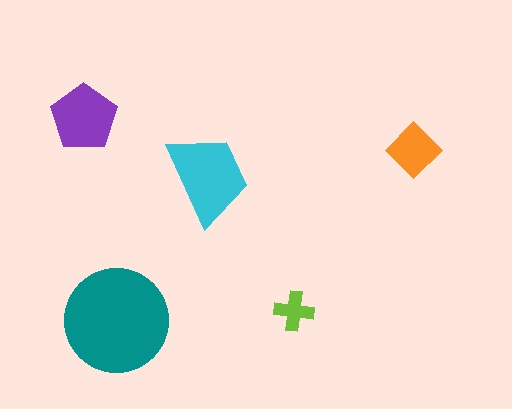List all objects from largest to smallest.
The teal circle, the cyan trapezoid, the purple pentagon, the orange diamond, the lime cross.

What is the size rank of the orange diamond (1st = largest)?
4th.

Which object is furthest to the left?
The purple pentagon is leftmost.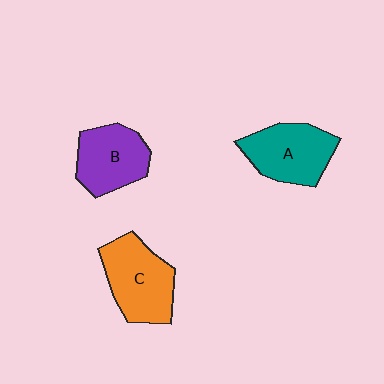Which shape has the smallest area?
Shape B (purple).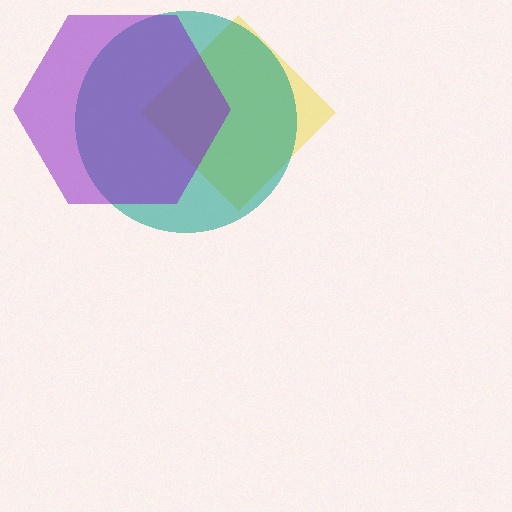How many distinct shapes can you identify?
There are 3 distinct shapes: a yellow diamond, a teal circle, a purple hexagon.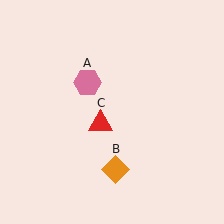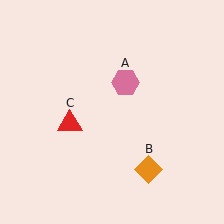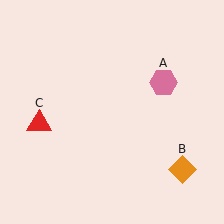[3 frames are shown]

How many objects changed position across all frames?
3 objects changed position: pink hexagon (object A), orange diamond (object B), red triangle (object C).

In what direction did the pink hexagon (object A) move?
The pink hexagon (object A) moved right.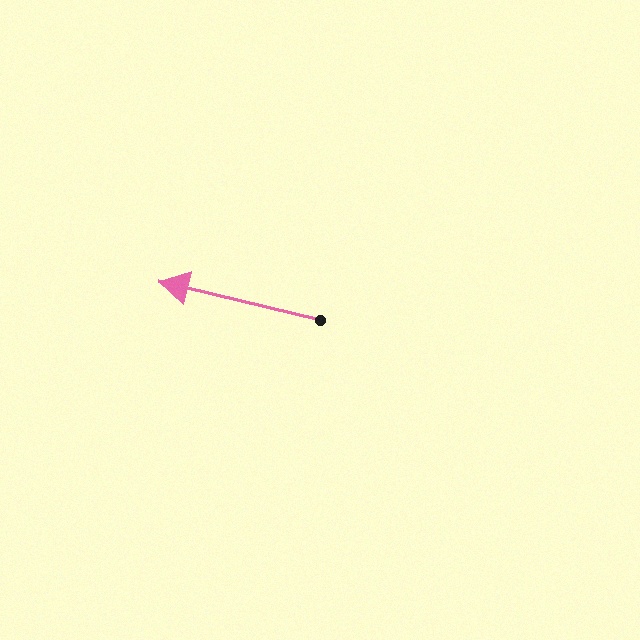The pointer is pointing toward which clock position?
Roughly 9 o'clock.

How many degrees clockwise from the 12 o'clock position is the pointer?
Approximately 284 degrees.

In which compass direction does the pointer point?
West.